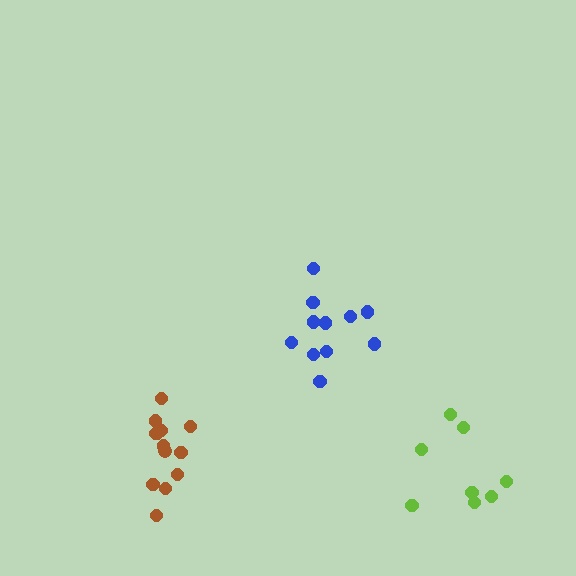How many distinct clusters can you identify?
There are 3 distinct clusters.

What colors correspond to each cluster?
The clusters are colored: brown, lime, blue.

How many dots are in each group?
Group 1: 13 dots, Group 2: 8 dots, Group 3: 11 dots (32 total).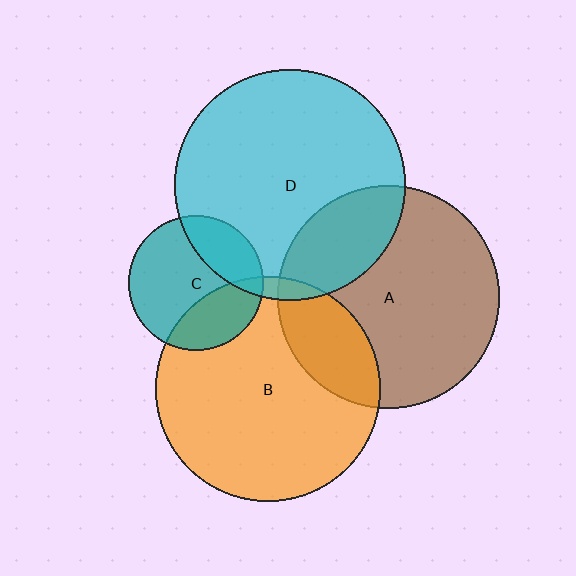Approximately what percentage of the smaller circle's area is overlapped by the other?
Approximately 25%.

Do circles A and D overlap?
Yes.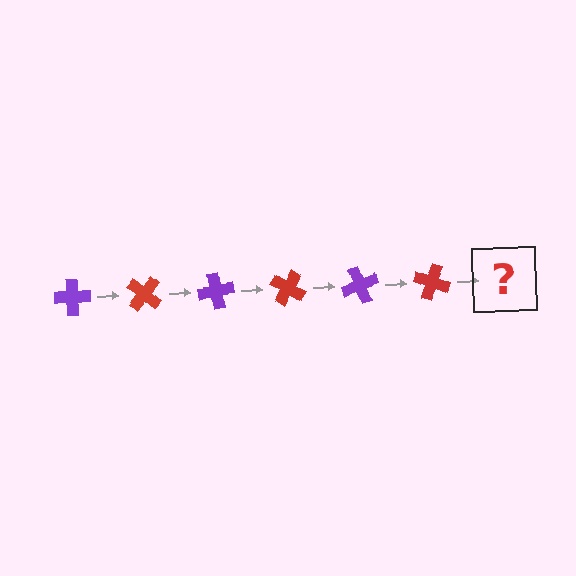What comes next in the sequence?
The next element should be a purple cross, rotated 240 degrees from the start.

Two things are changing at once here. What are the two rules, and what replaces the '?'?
The two rules are that it rotates 40 degrees each step and the color cycles through purple and red. The '?' should be a purple cross, rotated 240 degrees from the start.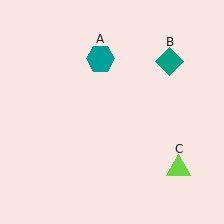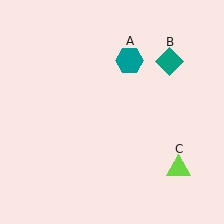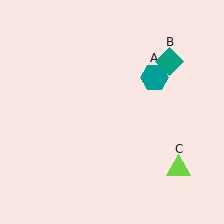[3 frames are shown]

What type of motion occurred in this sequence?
The teal hexagon (object A) rotated clockwise around the center of the scene.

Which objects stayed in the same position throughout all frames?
Teal diamond (object B) and lime triangle (object C) remained stationary.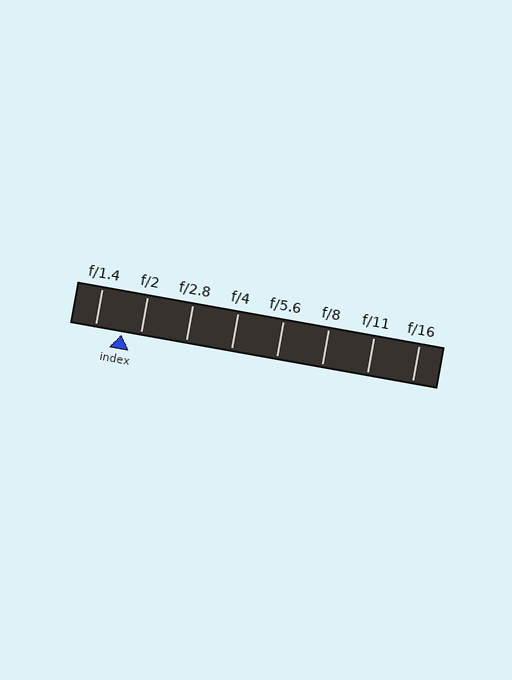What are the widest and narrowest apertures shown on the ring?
The widest aperture shown is f/1.4 and the narrowest is f/16.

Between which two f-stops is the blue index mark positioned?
The index mark is between f/1.4 and f/2.